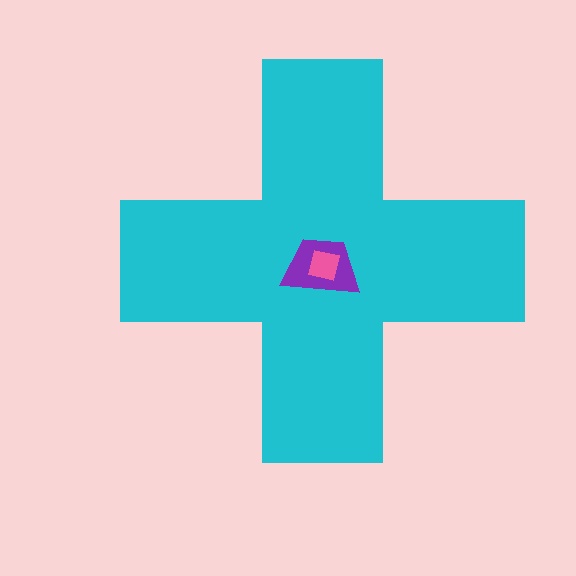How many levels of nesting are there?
3.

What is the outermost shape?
The cyan cross.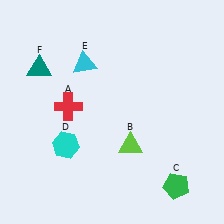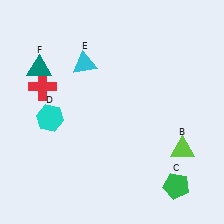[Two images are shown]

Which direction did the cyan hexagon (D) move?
The cyan hexagon (D) moved up.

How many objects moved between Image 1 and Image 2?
3 objects moved between the two images.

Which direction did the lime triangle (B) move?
The lime triangle (B) moved right.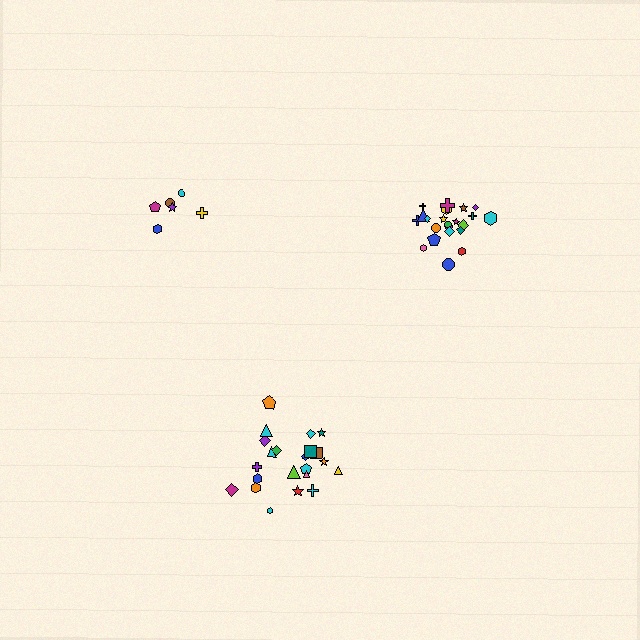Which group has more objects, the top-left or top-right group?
The top-right group.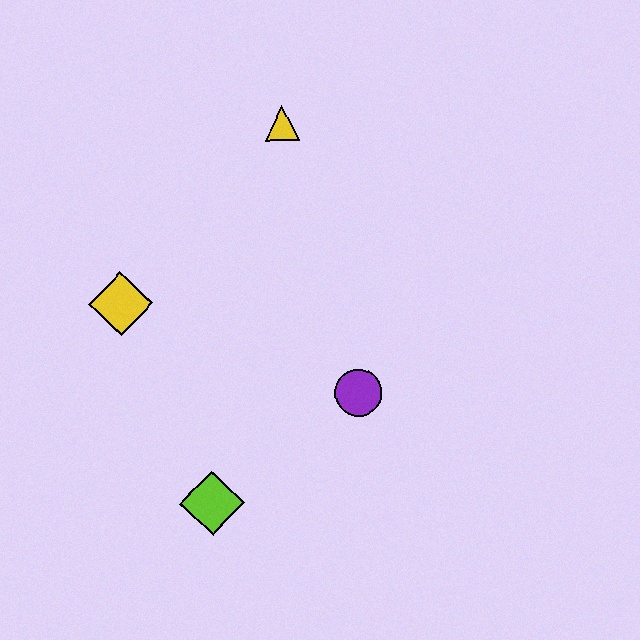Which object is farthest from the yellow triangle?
The lime diamond is farthest from the yellow triangle.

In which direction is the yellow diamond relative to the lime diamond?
The yellow diamond is above the lime diamond.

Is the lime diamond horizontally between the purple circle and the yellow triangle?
No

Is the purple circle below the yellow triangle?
Yes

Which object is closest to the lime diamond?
The purple circle is closest to the lime diamond.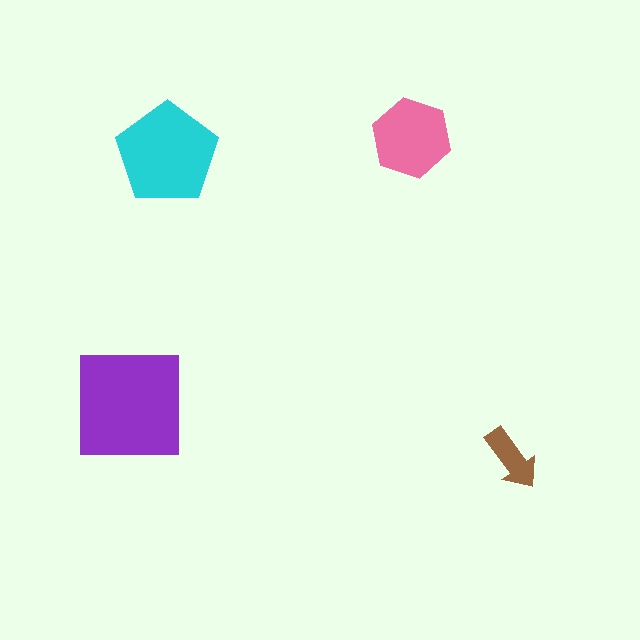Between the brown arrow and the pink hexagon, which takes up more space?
The pink hexagon.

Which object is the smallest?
The brown arrow.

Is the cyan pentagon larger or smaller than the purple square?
Smaller.